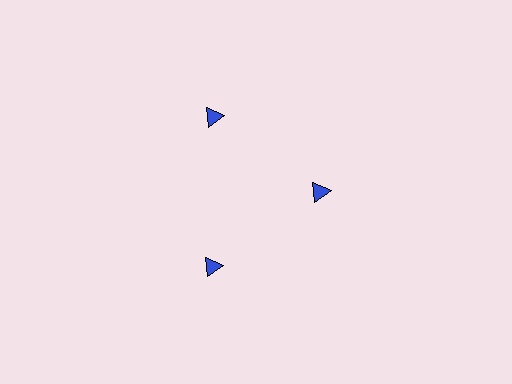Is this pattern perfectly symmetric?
No. The 3 blue triangles are arranged in a ring, but one element near the 3 o'clock position is pulled inward toward the center, breaking the 3-fold rotational symmetry.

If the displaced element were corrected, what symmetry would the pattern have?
It would have 3-fold rotational symmetry — the pattern would map onto itself every 120 degrees.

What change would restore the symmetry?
The symmetry would be restored by moving it outward, back onto the ring so that all 3 triangles sit at equal angles and equal distance from the center.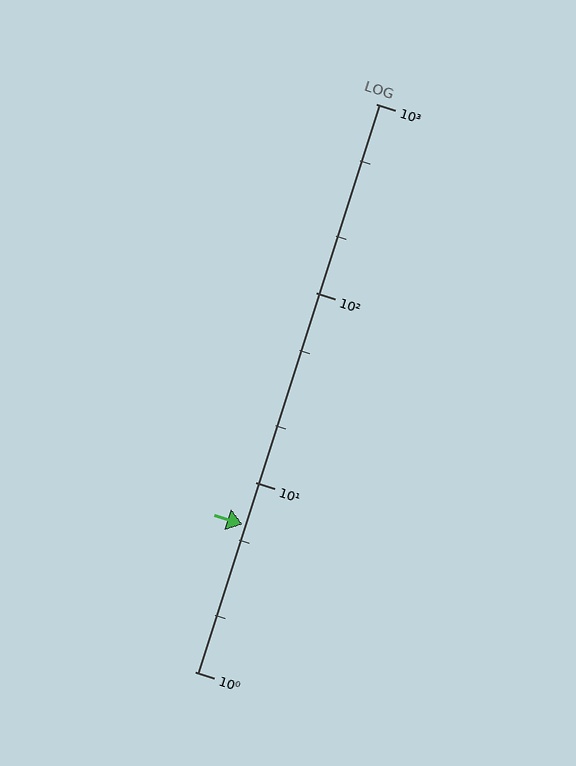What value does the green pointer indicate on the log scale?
The pointer indicates approximately 6.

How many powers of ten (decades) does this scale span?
The scale spans 3 decades, from 1 to 1000.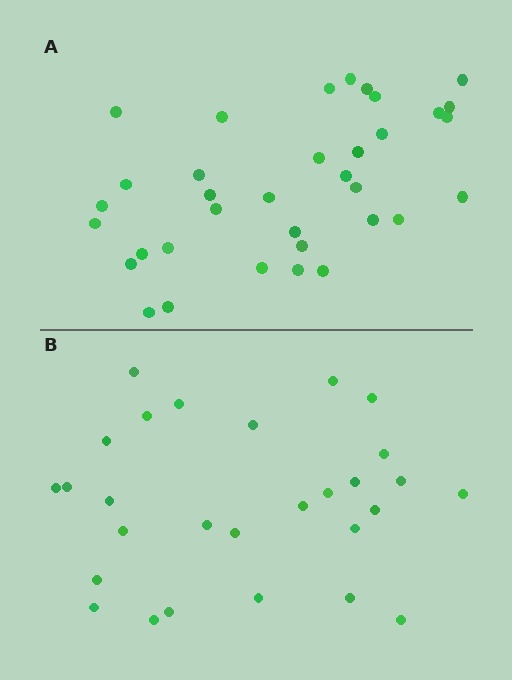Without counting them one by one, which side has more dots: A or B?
Region A (the top region) has more dots.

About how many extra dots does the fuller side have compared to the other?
Region A has roughly 8 or so more dots than region B.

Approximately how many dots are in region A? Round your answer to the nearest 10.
About 40 dots. (The exact count is 35, which rounds to 40.)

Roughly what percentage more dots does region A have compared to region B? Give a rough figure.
About 25% more.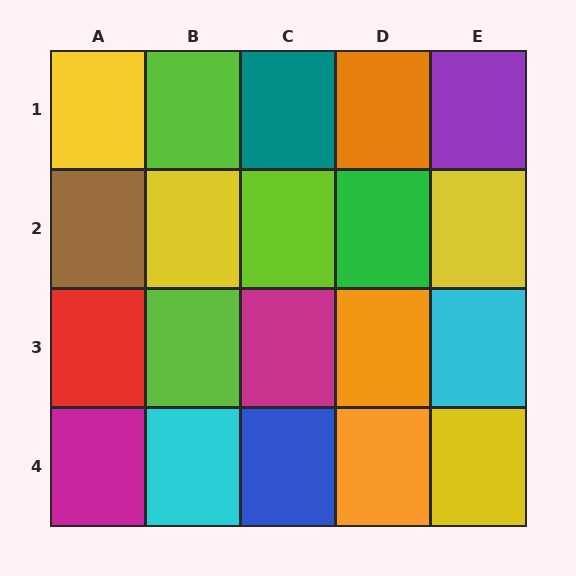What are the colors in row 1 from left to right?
Yellow, lime, teal, orange, purple.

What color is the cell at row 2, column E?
Yellow.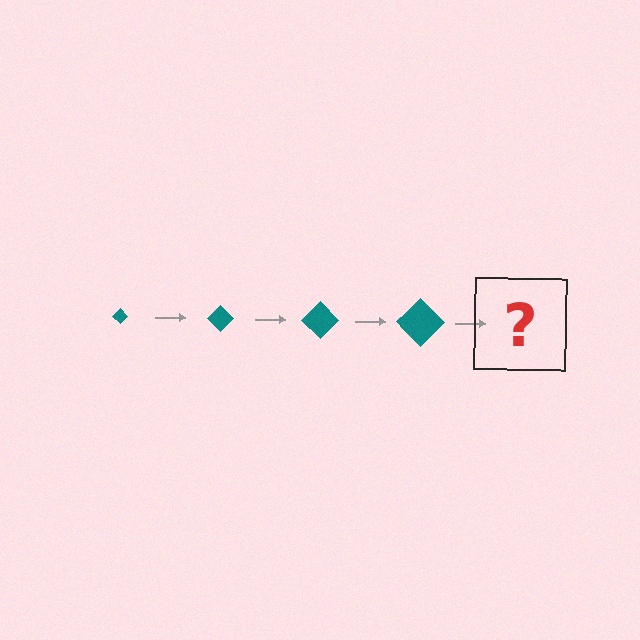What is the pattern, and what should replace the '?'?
The pattern is that the diamond gets progressively larger each step. The '?' should be a teal diamond, larger than the previous one.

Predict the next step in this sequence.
The next step is a teal diamond, larger than the previous one.